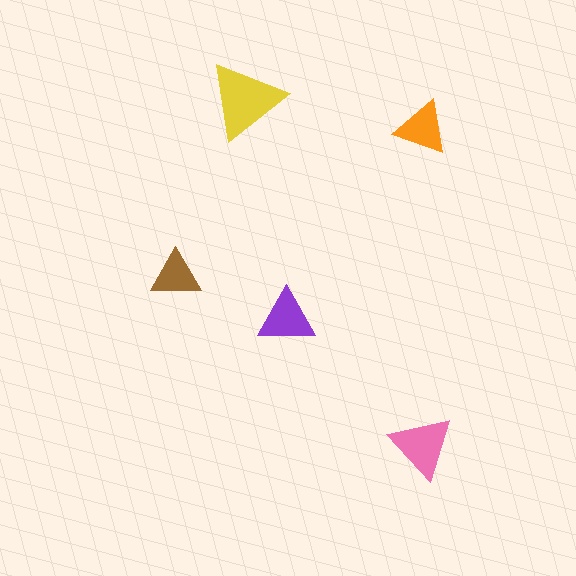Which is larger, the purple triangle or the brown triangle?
The purple one.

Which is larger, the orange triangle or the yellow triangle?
The yellow one.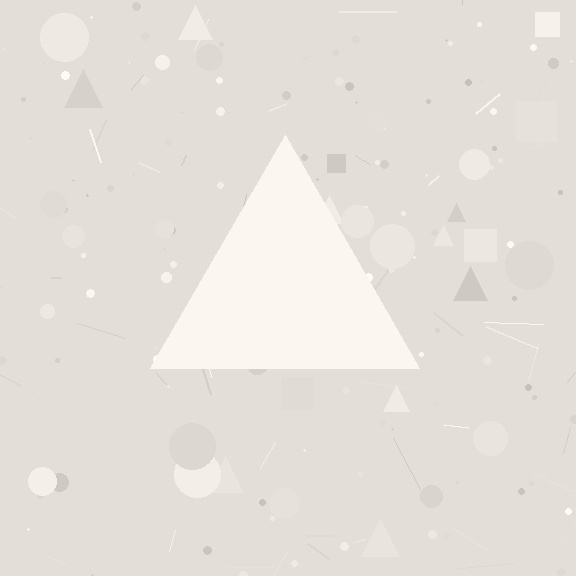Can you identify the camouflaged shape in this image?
The camouflaged shape is a triangle.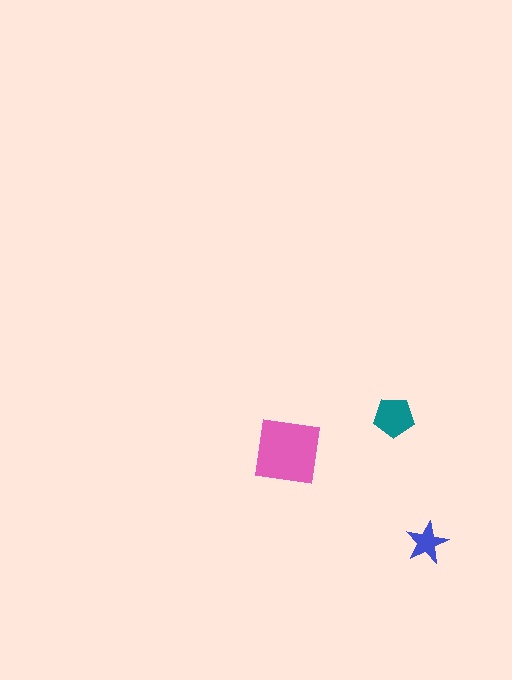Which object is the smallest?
The blue star.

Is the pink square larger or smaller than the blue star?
Larger.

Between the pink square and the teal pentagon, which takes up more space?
The pink square.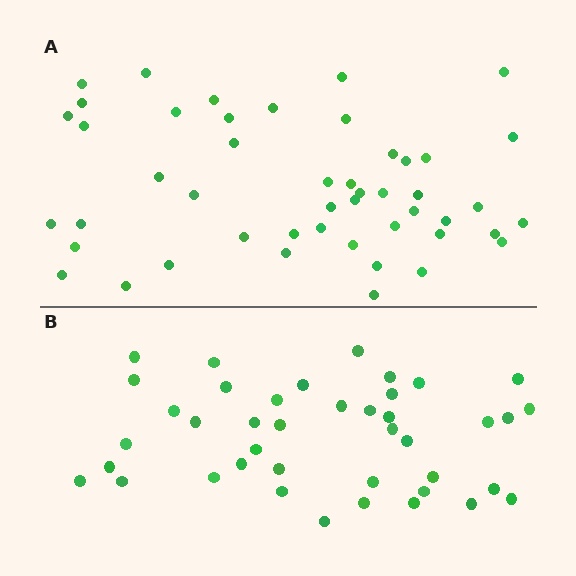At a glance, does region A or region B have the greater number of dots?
Region A (the top region) has more dots.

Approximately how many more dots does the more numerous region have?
Region A has roughly 8 or so more dots than region B.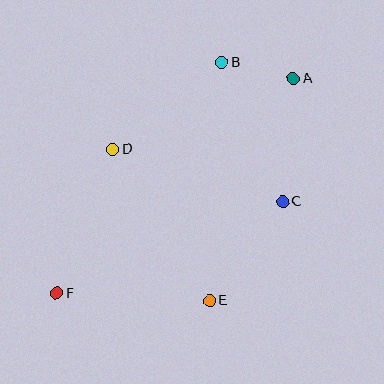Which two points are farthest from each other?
Points A and F are farthest from each other.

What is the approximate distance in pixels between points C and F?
The distance between C and F is approximately 244 pixels.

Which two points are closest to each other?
Points A and B are closest to each other.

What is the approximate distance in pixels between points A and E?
The distance between A and E is approximately 237 pixels.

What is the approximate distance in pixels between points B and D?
The distance between B and D is approximately 139 pixels.